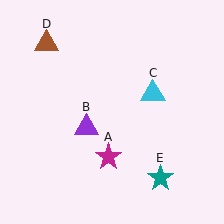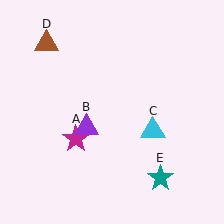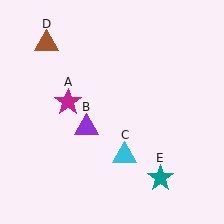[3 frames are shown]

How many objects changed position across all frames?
2 objects changed position: magenta star (object A), cyan triangle (object C).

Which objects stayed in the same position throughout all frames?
Purple triangle (object B) and brown triangle (object D) and teal star (object E) remained stationary.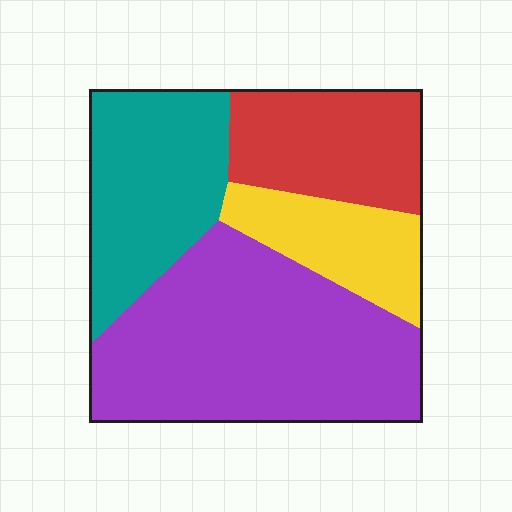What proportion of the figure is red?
Red covers 19% of the figure.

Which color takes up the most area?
Purple, at roughly 45%.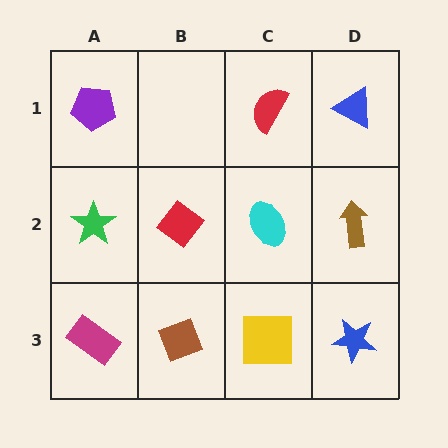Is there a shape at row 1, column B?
No, that cell is empty.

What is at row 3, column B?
A brown diamond.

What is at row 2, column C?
A cyan ellipse.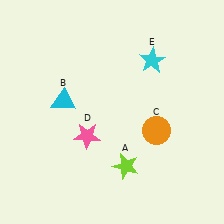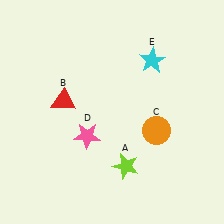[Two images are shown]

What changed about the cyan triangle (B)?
In Image 1, B is cyan. In Image 2, it changed to red.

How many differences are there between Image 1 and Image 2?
There is 1 difference between the two images.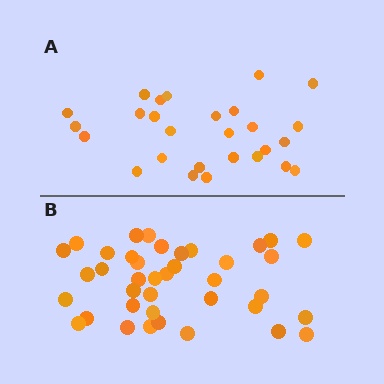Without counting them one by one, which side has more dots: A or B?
Region B (the bottom region) has more dots.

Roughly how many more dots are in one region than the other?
Region B has roughly 12 or so more dots than region A.